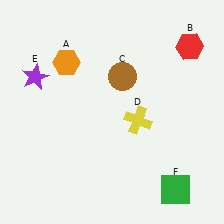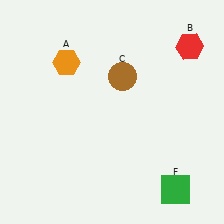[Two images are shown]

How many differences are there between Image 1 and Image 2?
There are 2 differences between the two images.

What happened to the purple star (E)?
The purple star (E) was removed in Image 2. It was in the top-left area of Image 1.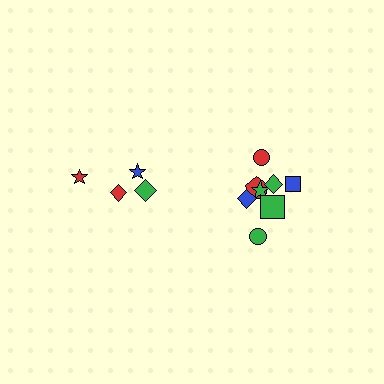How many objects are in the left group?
There are 4 objects.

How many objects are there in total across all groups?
There are 12 objects.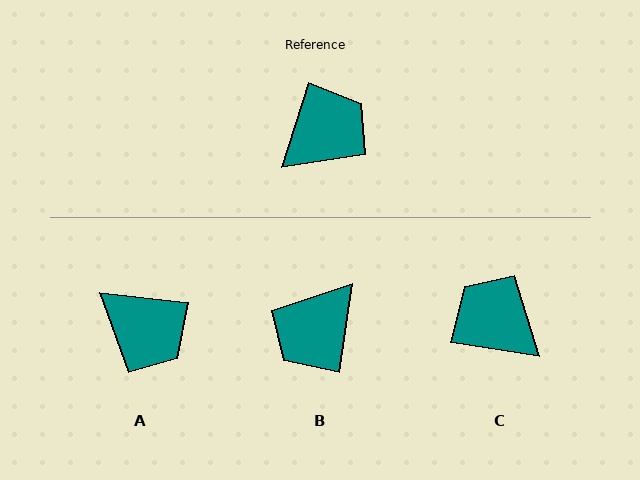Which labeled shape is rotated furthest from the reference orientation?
B, about 170 degrees away.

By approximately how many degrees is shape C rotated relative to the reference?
Approximately 99 degrees counter-clockwise.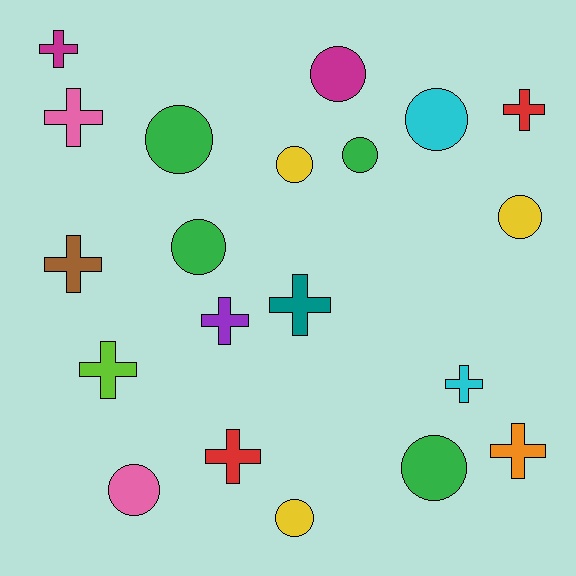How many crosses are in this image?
There are 10 crosses.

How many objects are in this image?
There are 20 objects.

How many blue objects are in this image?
There are no blue objects.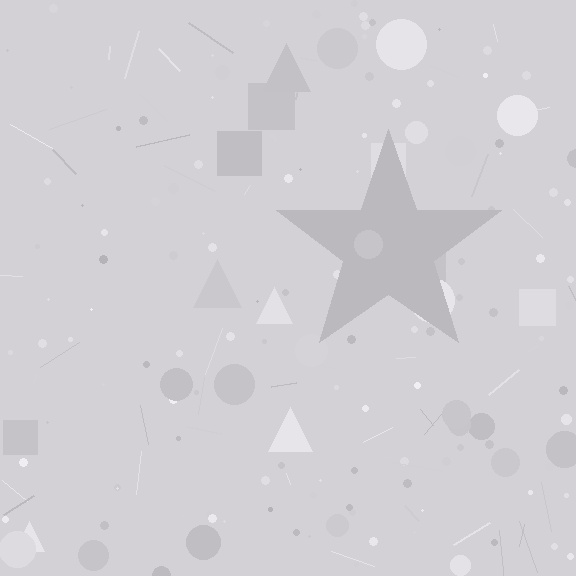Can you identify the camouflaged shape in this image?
The camouflaged shape is a star.